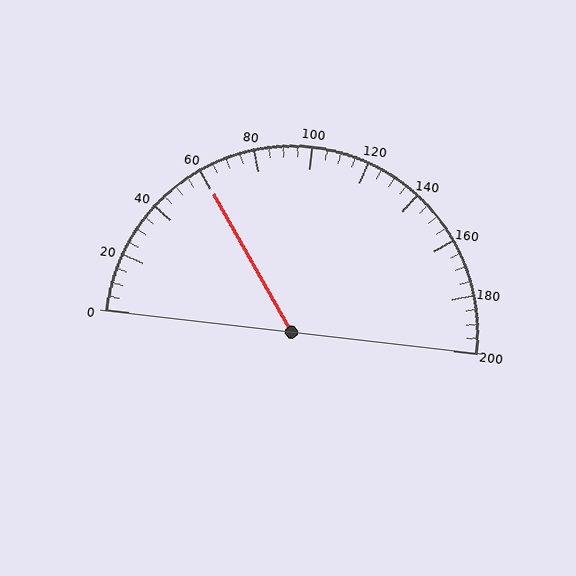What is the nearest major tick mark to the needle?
The nearest major tick mark is 60.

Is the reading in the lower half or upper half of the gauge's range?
The reading is in the lower half of the range (0 to 200).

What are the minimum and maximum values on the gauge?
The gauge ranges from 0 to 200.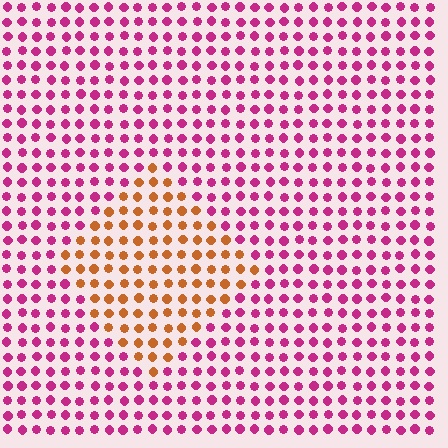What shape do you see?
I see a diamond.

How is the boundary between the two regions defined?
The boundary is defined purely by a slight shift in hue (about 61 degrees). Spacing, size, and orientation are identical on both sides.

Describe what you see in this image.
The image is filled with small magenta elements in a uniform arrangement. A diamond-shaped region is visible where the elements are tinted to a slightly different hue, forming a subtle color boundary.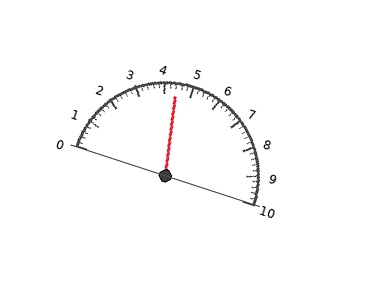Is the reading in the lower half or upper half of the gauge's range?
The reading is in the lower half of the range (0 to 10).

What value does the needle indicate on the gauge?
The needle indicates approximately 4.4.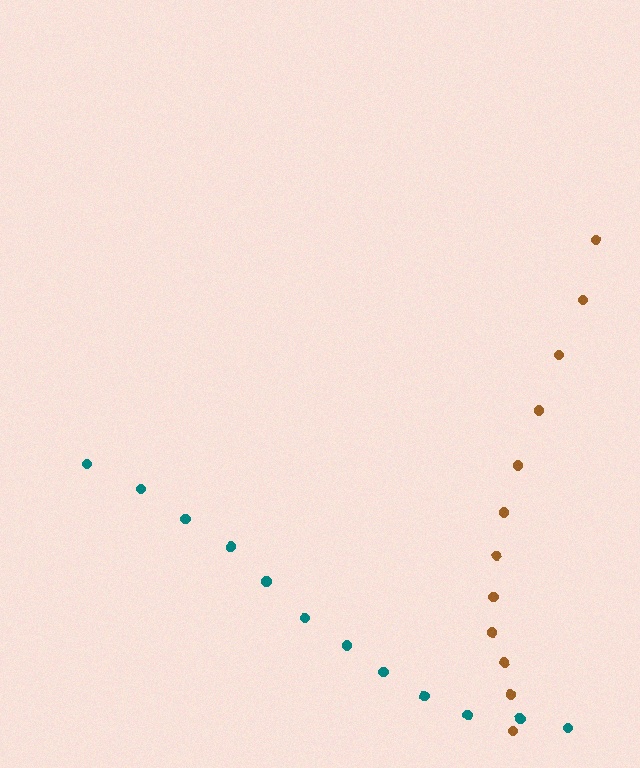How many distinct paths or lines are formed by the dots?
There are 2 distinct paths.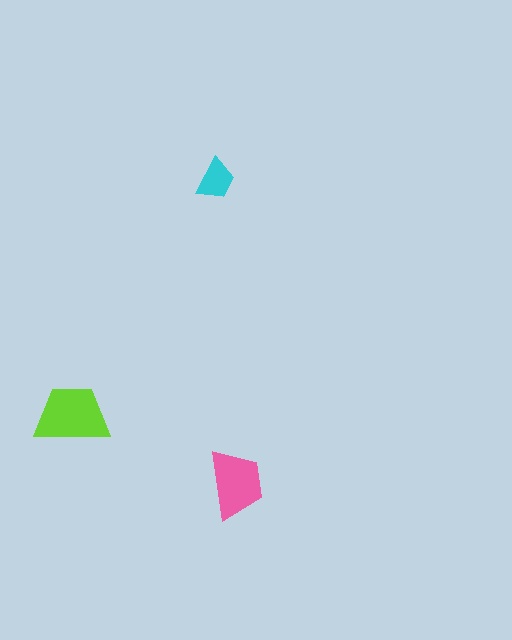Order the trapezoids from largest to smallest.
the lime one, the pink one, the cyan one.